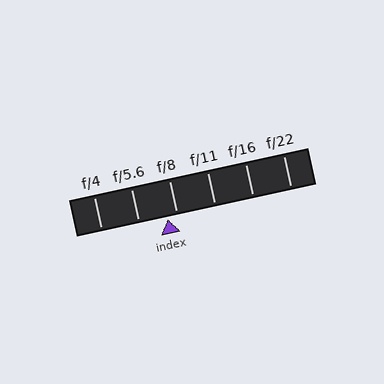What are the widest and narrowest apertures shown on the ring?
The widest aperture shown is f/4 and the narrowest is f/22.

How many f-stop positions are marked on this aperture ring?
There are 6 f-stop positions marked.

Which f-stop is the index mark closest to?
The index mark is closest to f/8.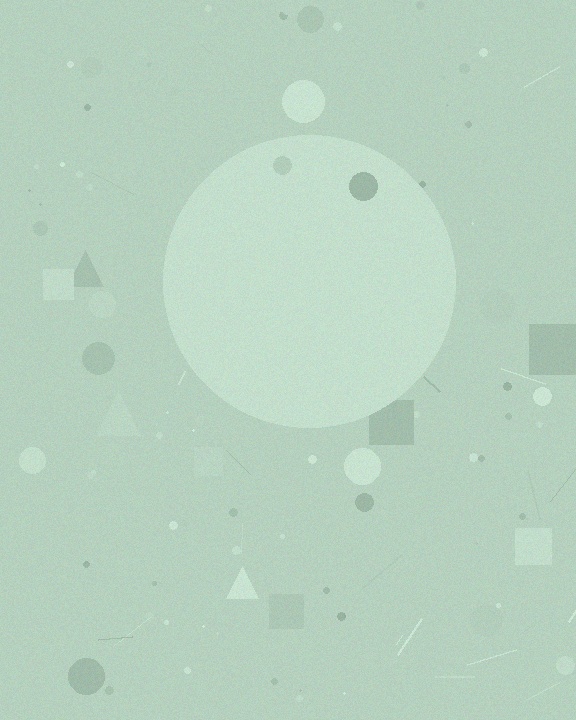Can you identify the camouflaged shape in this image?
The camouflaged shape is a circle.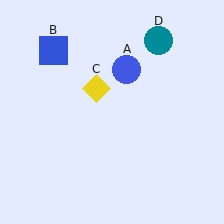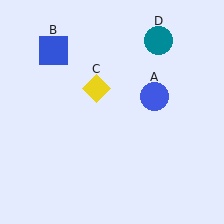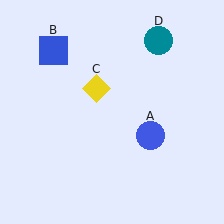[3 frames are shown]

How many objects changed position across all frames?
1 object changed position: blue circle (object A).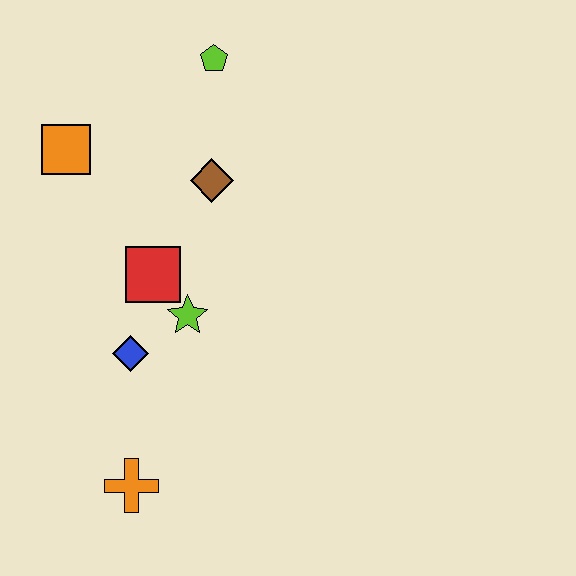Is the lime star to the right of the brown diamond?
No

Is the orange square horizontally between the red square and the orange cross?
No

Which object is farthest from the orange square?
The orange cross is farthest from the orange square.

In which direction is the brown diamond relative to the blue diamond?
The brown diamond is above the blue diamond.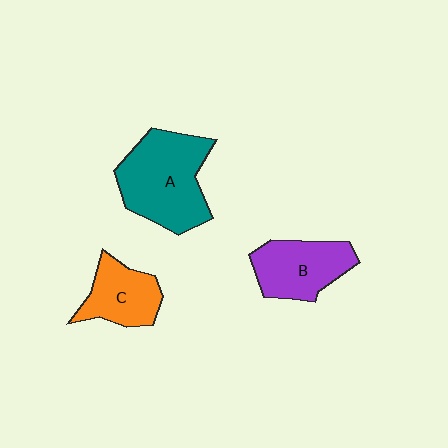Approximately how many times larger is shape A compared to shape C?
Approximately 1.7 times.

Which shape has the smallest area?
Shape C (orange).